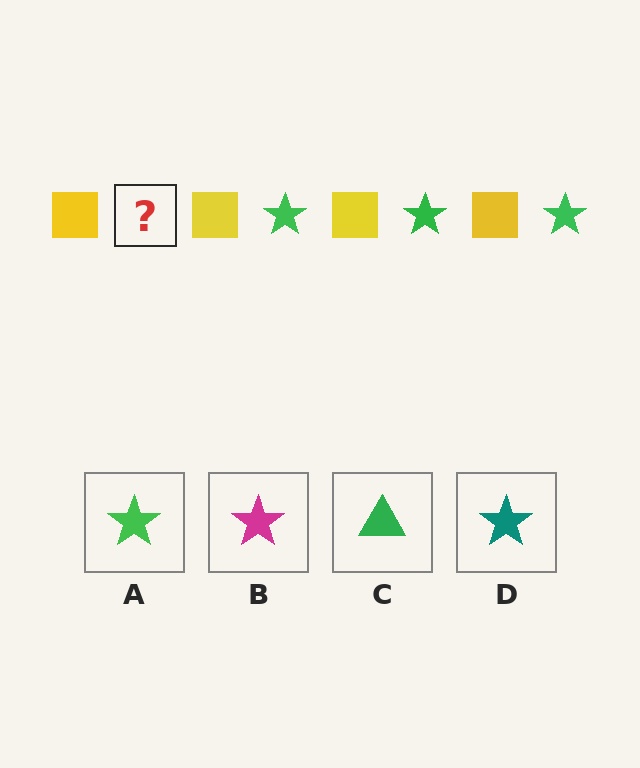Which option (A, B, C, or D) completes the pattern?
A.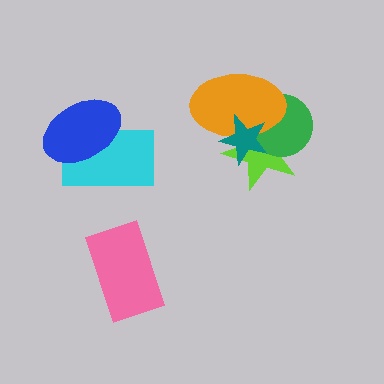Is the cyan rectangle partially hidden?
Yes, it is partially covered by another shape.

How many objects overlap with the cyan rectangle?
1 object overlaps with the cyan rectangle.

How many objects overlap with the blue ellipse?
1 object overlaps with the blue ellipse.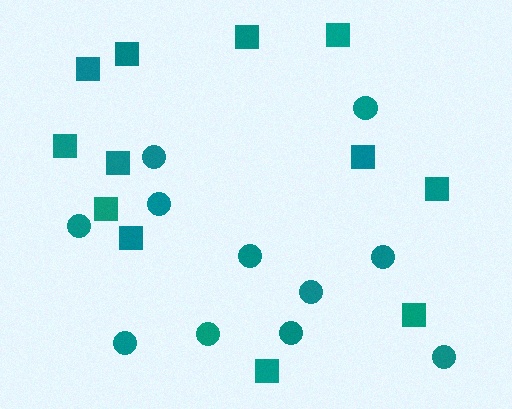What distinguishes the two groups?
There are 2 groups: one group of circles (11) and one group of squares (12).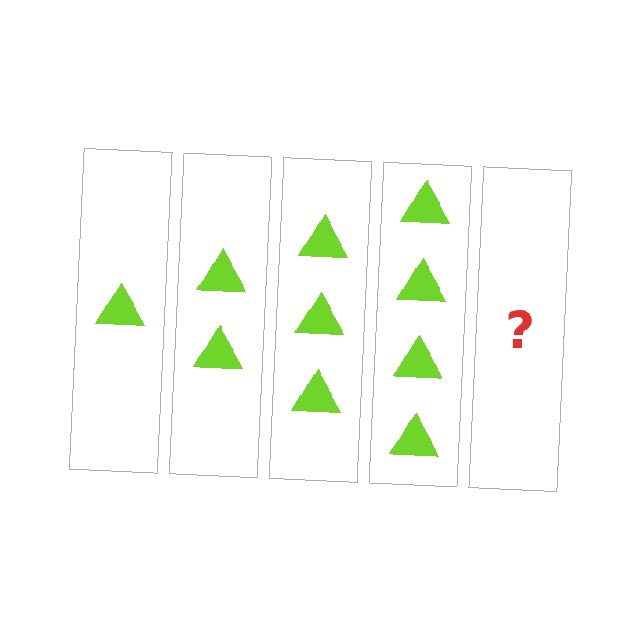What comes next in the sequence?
The next element should be 5 triangles.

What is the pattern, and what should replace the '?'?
The pattern is that each step adds one more triangle. The '?' should be 5 triangles.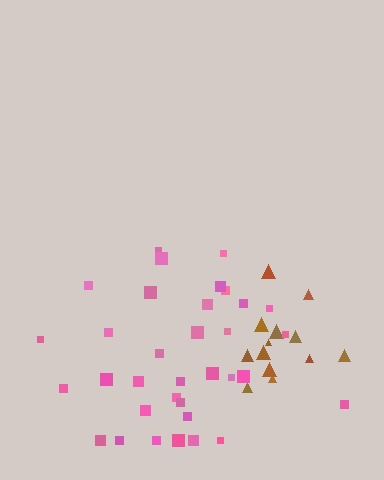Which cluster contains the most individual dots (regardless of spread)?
Pink (34).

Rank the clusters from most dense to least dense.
brown, pink.